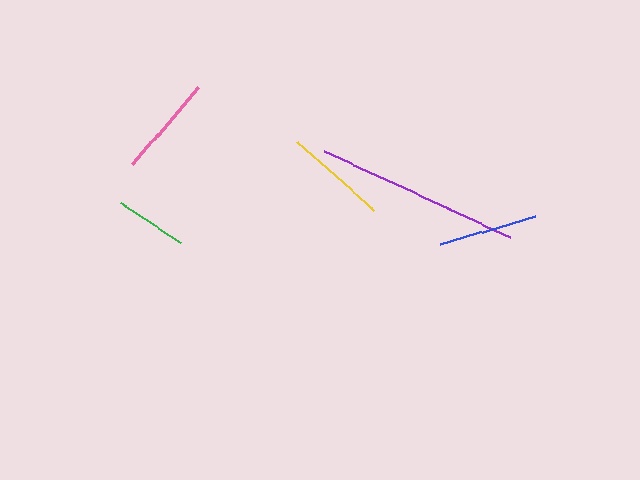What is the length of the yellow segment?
The yellow segment is approximately 103 pixels long.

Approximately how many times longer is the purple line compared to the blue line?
The purple line is approximately 2.1 times the length of the blue line.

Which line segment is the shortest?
The green line is the shortest at approximately 72 pixels.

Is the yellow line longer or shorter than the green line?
The yellow line is longer than the green line.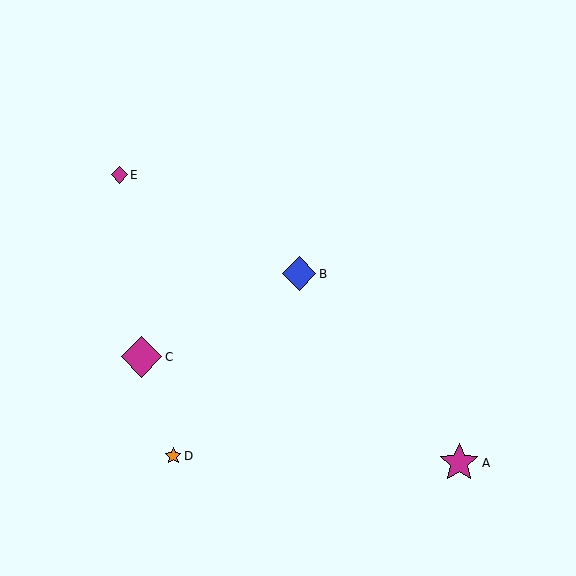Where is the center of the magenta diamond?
The center of the magenta diamond is at (142, 357).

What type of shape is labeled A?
Shape A is a magenta star.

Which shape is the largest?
The magenta diamond (labeled C) is the largest.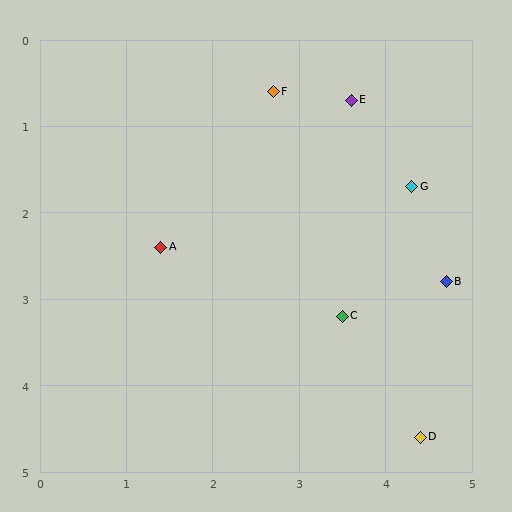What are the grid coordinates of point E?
Point E is at approximately (3.6, 0.7).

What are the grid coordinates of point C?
Point C is at approximately (3.5, 3.2).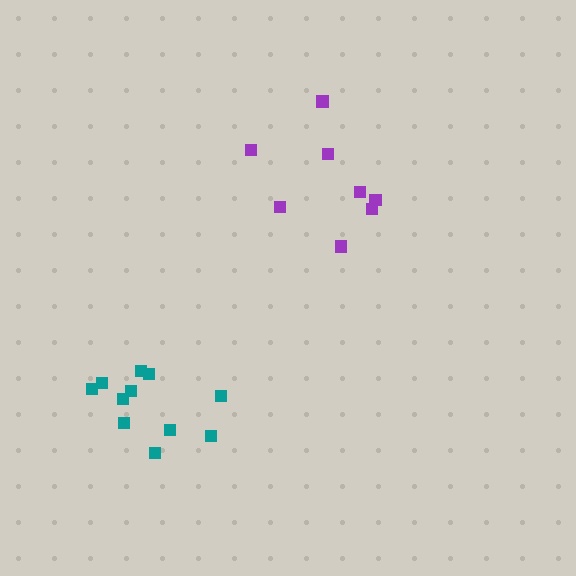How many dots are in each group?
Group 1: 11 dots, Group 2: 8 dots (19 total).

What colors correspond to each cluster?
The clusters are colored: teal, purple.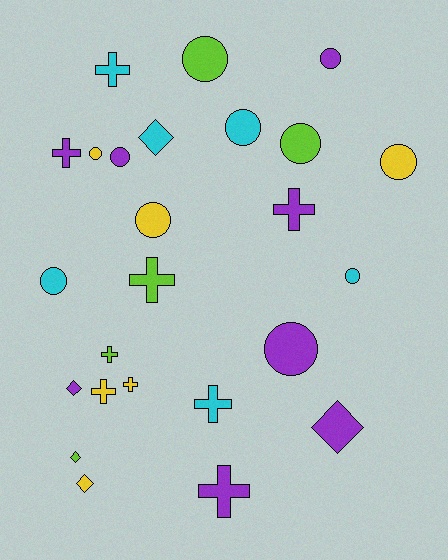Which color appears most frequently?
Purple, with 8 objects.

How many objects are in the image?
There are 25 objects.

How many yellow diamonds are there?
There is 1 yellow diamond.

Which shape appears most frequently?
Circle, with 11 objects.